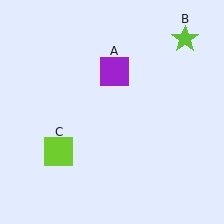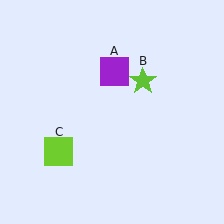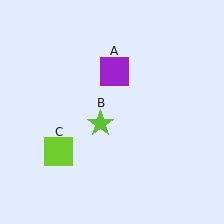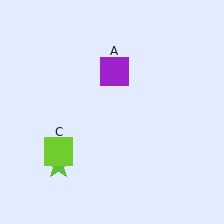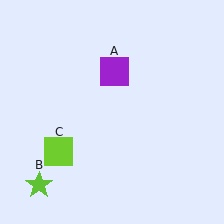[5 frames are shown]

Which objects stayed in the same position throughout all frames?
Purple square (object A) and lime square (object C) remained stationary.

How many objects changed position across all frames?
1 object changed position: lime star (object B).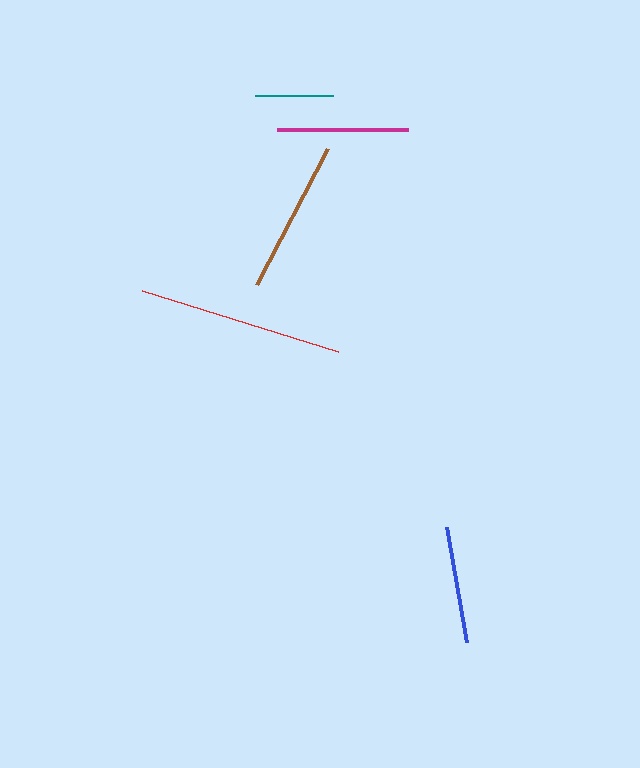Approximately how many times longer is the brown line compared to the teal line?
The brown line is approximately 2.0 times the length of the teal line.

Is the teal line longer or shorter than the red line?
The red line is longer than the teal line.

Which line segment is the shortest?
The teal line is the shortest at approximately 78 pixels.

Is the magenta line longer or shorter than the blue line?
The magenta line is longer than the blue line.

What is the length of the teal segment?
The teal segment is approximately 78 pixels long.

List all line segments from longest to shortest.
From longest to shortest: red, brown, magenta, blue, teal.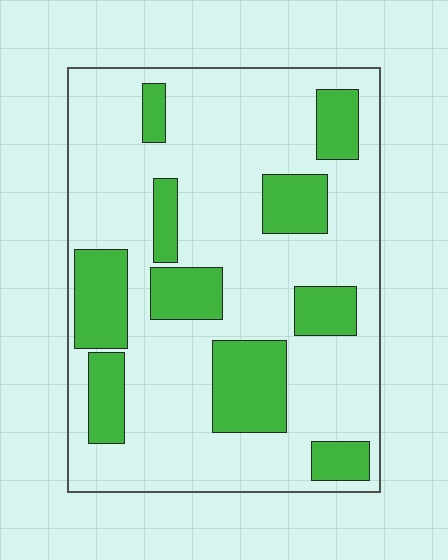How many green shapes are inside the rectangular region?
10.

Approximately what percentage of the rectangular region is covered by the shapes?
Approximately 25%.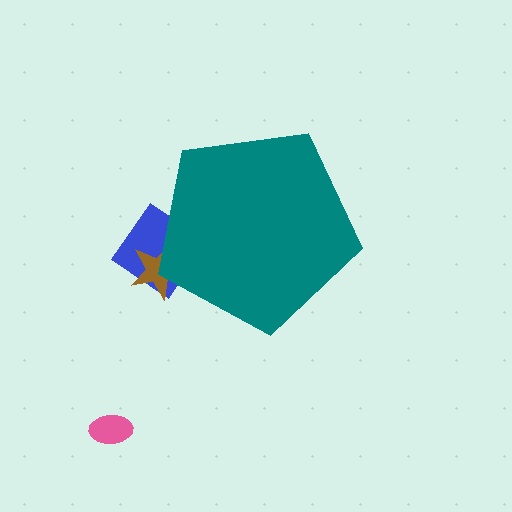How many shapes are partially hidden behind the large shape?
2 shapes are partially hidden.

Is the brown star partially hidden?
Yes, the brown star is partially hidden behind the teal pentagon.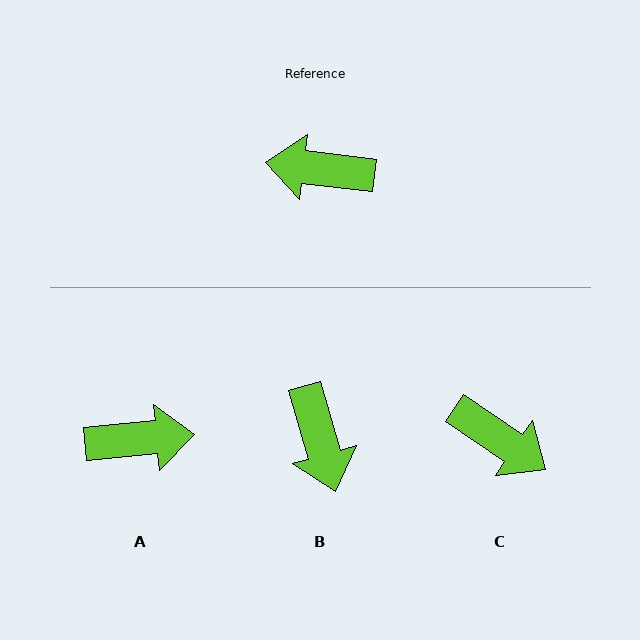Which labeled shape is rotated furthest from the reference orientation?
A, about 168 degrees away.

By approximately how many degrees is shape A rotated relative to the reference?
Approximately 168 degrees clockwise.